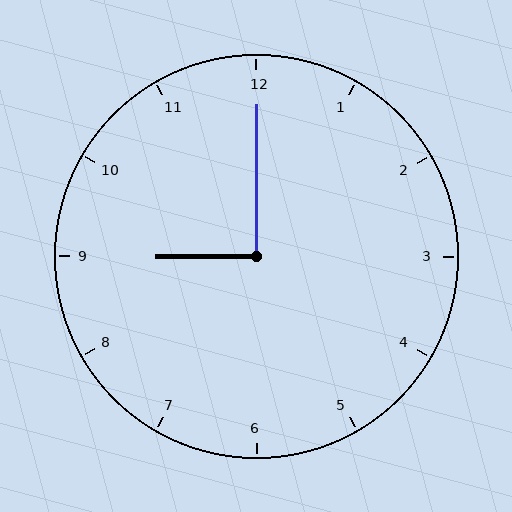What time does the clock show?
9:00.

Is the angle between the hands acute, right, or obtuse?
It is right.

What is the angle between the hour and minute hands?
Approximately 90 degrees.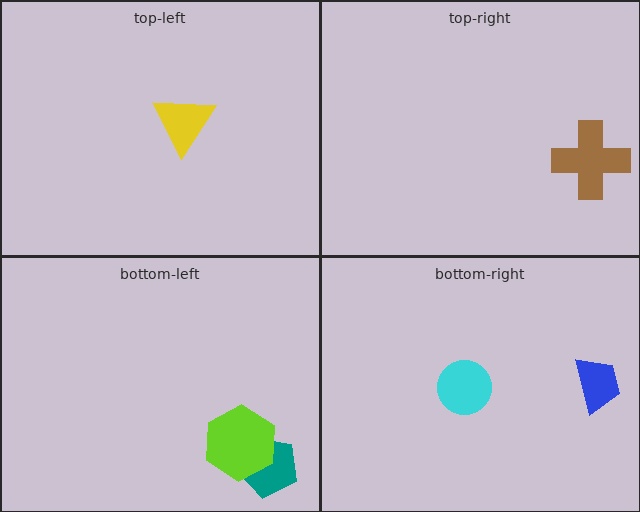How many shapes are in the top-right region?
1.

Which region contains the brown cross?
The top-right region.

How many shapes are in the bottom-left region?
2.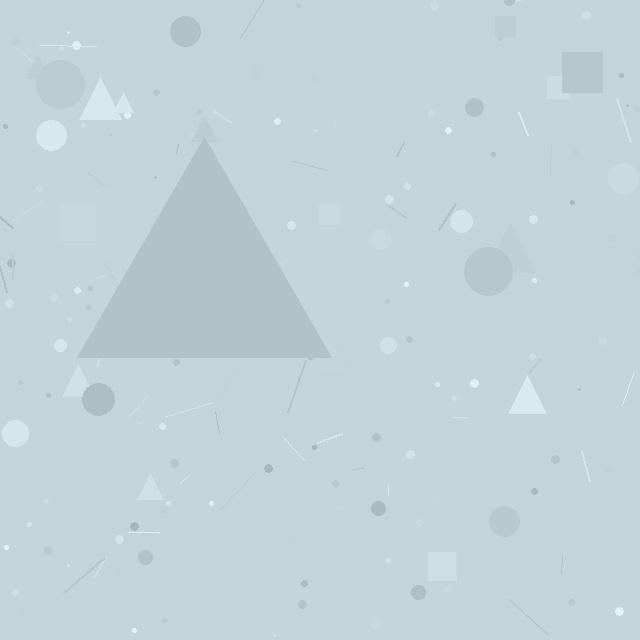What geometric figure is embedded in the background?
A triangle is embedded in the background.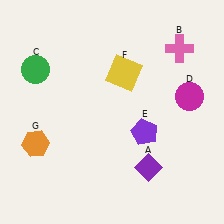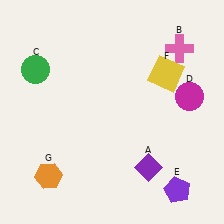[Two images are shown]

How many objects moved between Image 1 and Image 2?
3 objects moved between the two images.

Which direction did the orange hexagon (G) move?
The orange hexagon (G) moved down.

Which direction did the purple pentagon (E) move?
The purple pentagon (E) moved down.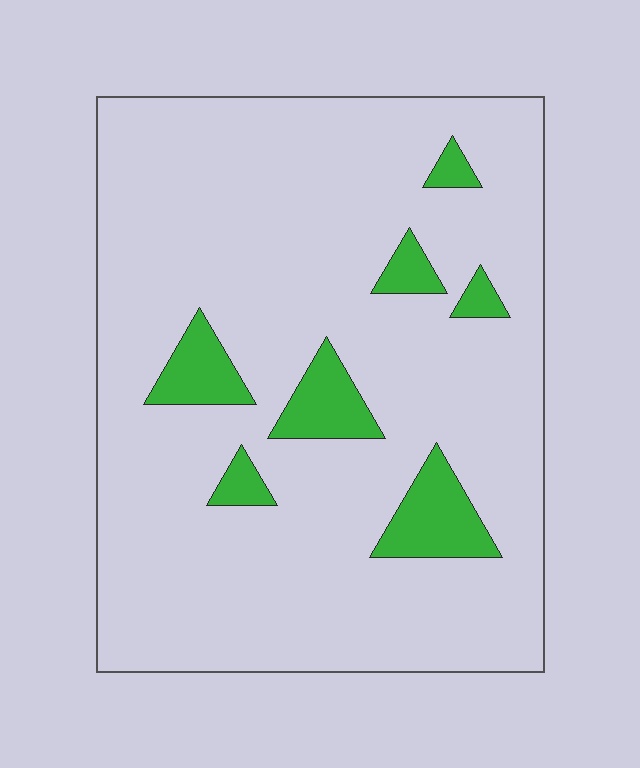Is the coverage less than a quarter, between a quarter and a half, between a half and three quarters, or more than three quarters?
Less than a quarter.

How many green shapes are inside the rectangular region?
7.